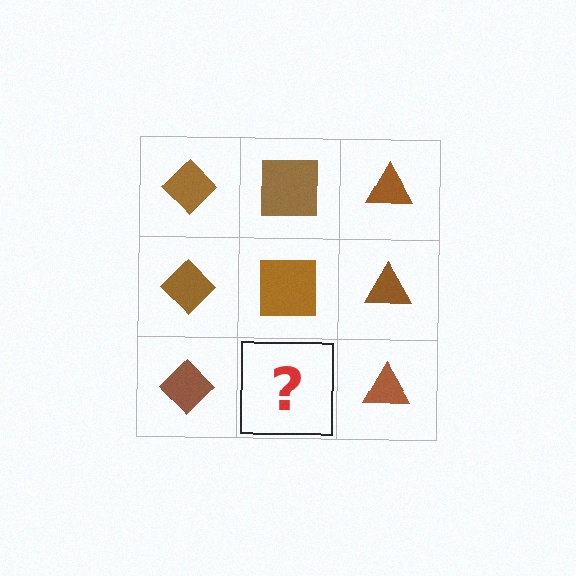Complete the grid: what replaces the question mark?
The question mark should be replaced with a brown square.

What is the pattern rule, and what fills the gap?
The rule is that each column has a consistent shape. The gap should be filled with a brown square.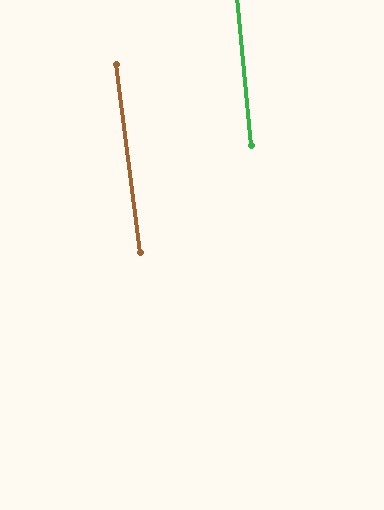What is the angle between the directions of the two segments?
Approximately 2 degrees.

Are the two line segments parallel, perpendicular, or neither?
Parallel — their directions differ by only 1.9°.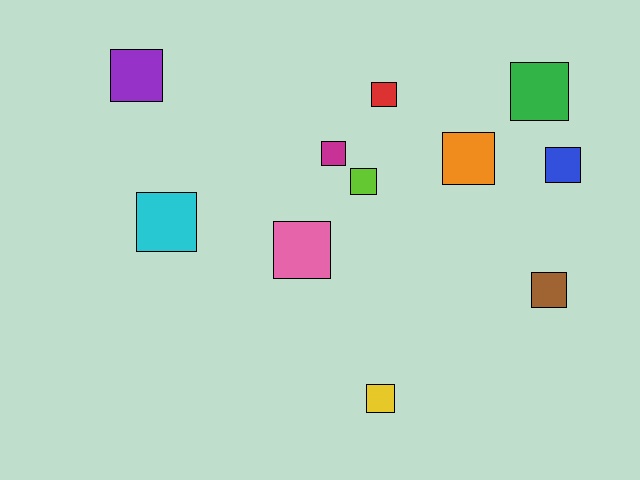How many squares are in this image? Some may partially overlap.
There are 11 squares.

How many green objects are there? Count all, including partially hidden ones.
There is 1 green object.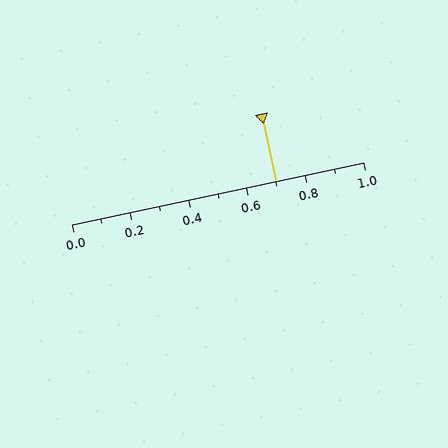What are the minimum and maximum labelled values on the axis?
The axis runs from 0.0 to 1.0.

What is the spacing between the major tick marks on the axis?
The major ticks are spaced 0.2 apart.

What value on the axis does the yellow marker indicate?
The marker indicates approximately 0.7.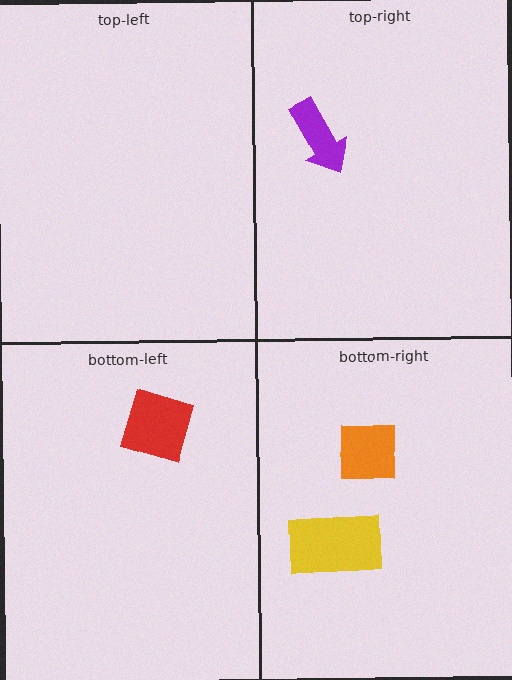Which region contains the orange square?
The bottom-right region.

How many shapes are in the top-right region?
1.